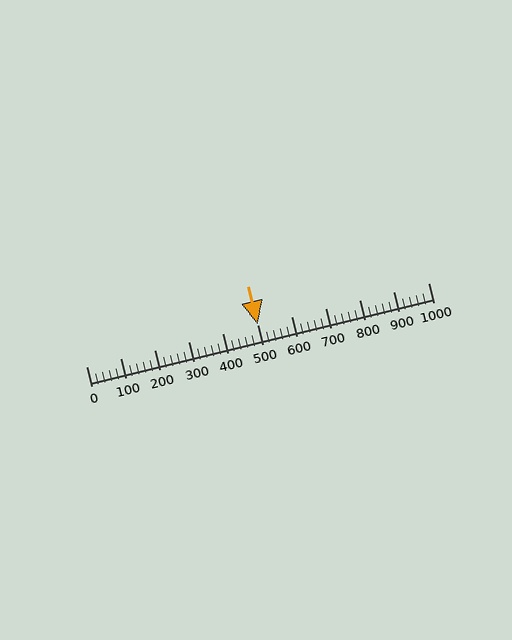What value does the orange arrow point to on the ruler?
The orange arrow points to approximately 500.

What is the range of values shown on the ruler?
The ruler shows values from 0 to 1000.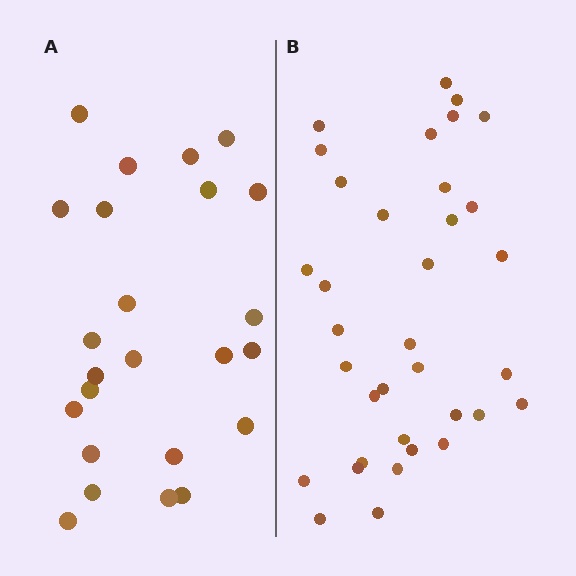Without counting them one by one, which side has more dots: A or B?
Region B (the right region) has more dots.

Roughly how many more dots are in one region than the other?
Region B has roughly 12 or so more dots than region A.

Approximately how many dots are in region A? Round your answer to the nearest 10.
About 20 dots. (The exact count is 24, which rounds to 20.)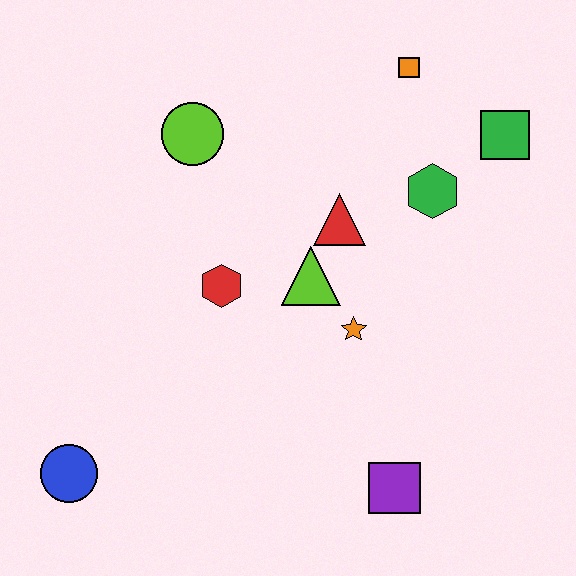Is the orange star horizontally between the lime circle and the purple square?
Yes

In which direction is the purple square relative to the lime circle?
The purple square is below the lime circle.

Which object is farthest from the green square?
The blue circle is farthest from the green square.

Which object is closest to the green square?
The green hexagon is closest to the green square.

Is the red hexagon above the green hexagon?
No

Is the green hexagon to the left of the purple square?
No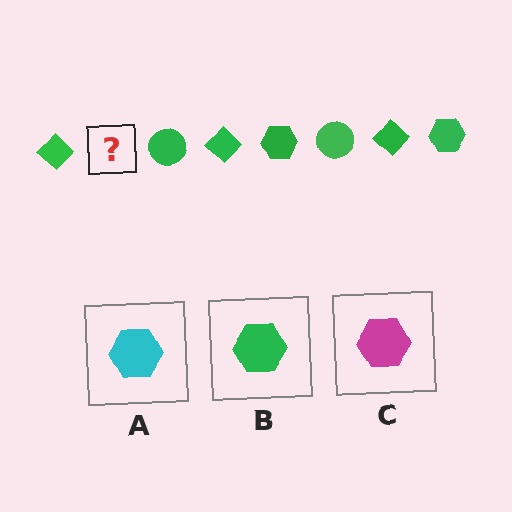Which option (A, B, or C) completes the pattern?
B.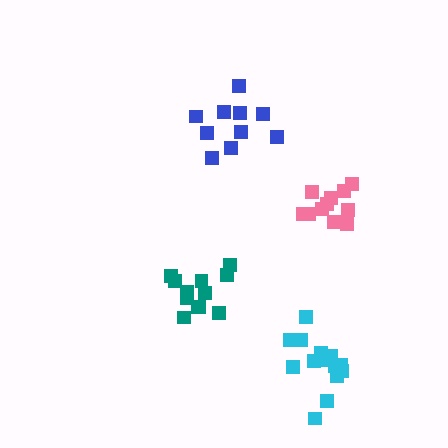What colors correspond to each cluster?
The clusters are colored: blue, cyan, teal, pink.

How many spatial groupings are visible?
There are 4 spatial groupings.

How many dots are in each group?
Group 1: 10 dots, Group 2: 14 dots, Group 3: 12 dots, Group 4: 11 dots (47 total).